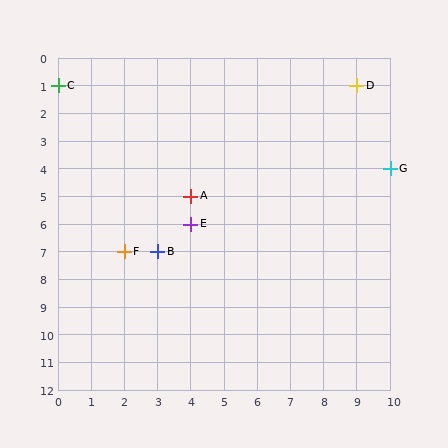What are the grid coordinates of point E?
Point E is at grid coordinates (4, 6).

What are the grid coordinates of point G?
Point G is at grid coordinates (10, 4).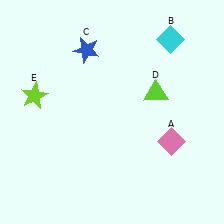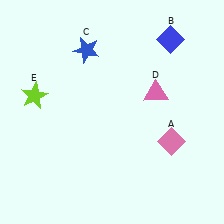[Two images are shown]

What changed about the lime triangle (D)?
In Image 1, D is lime. In Image 2, it changed to pink.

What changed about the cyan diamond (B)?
In Image 1, B is cyan. In Image 2, it changed to blue.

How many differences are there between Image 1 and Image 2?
There are 2 differences between the two images.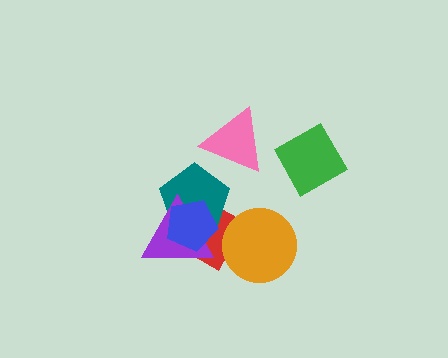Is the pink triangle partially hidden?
No, no other shape covers it.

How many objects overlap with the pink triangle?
0 objects overlap with the pink triangle.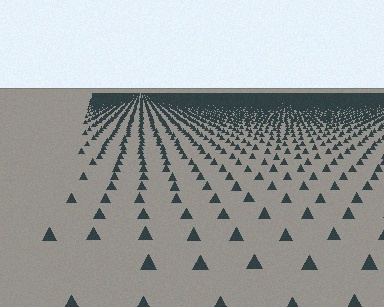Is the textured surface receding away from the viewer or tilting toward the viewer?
The surface is receding away from the viewer. Texture elements get smaller and denser toward the top.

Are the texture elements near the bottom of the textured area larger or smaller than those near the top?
Larger. Near the bottom, elements are closer to the viewer and appear at a bigger on-screen size.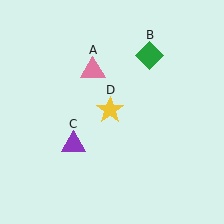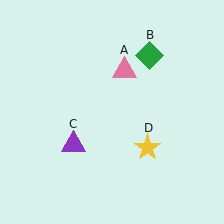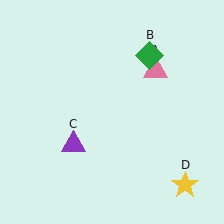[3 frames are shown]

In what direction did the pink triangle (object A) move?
The pink triangle (object A) moved right.